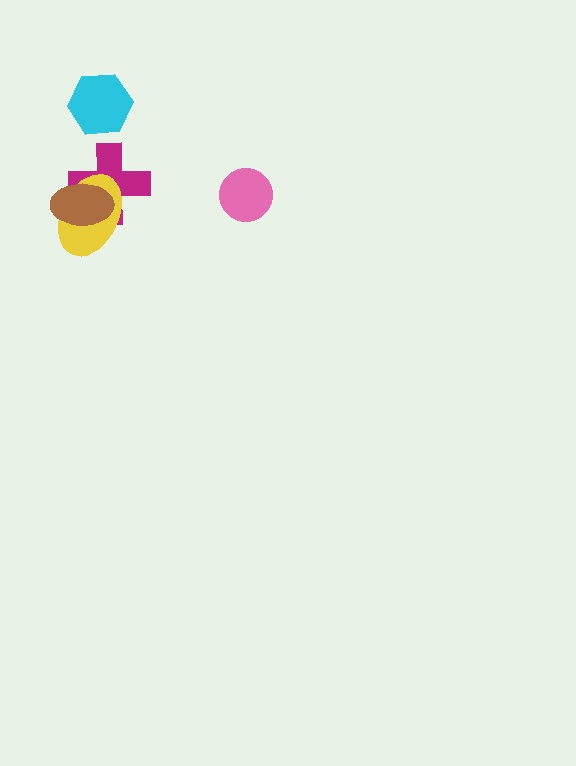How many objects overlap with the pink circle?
0 objects overlap with the pink circle.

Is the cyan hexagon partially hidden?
No, no other shape covers it.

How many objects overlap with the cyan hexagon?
0 objects overlap with the cyan hexagon.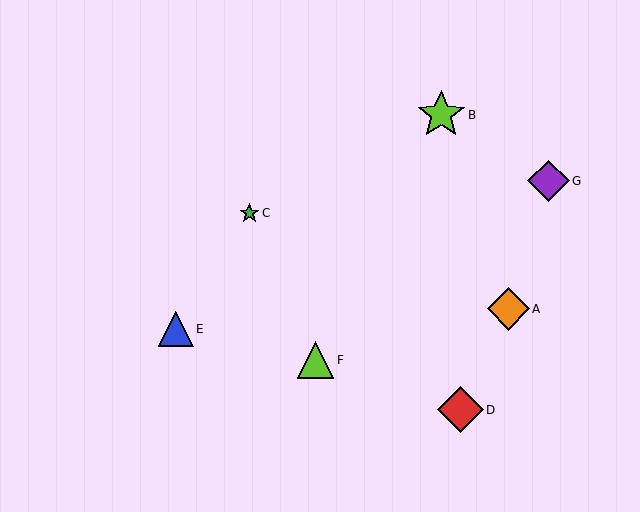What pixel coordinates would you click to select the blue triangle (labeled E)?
Click at (176, 329) to select the blue triangle E.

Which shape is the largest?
The lime star (labeled B) is the largest.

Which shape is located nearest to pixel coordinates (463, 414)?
The red diamond (labeled D) at (461, 410) is nearest to that location.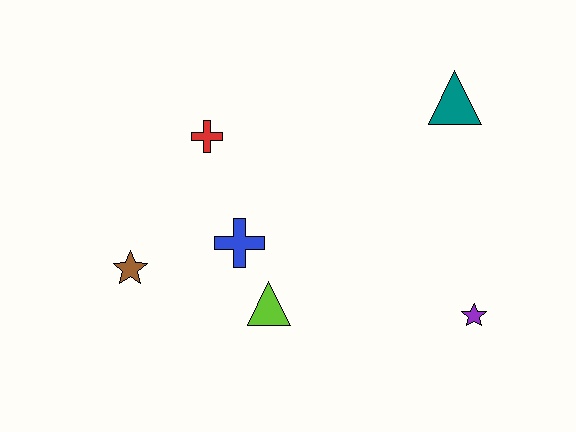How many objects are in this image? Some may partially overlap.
There are 6 objects.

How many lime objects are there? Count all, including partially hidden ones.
There is 1 lime object.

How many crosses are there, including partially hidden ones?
There are 2 crosses.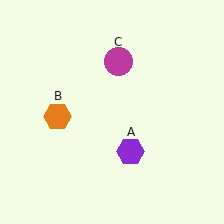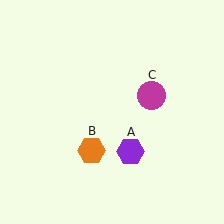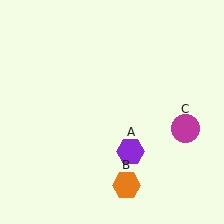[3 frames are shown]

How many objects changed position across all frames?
2 objects changed position: orange hexagon (object B), magenta circle (object C).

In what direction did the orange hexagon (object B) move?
The orange hexagon (object B) moved down and to the right.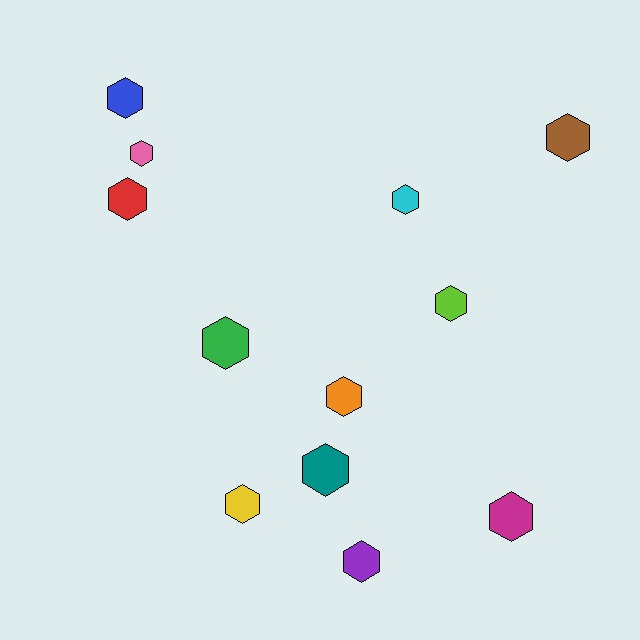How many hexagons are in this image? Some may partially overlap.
There are 12 hexagons.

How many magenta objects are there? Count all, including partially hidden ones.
There is 1 magenta object.